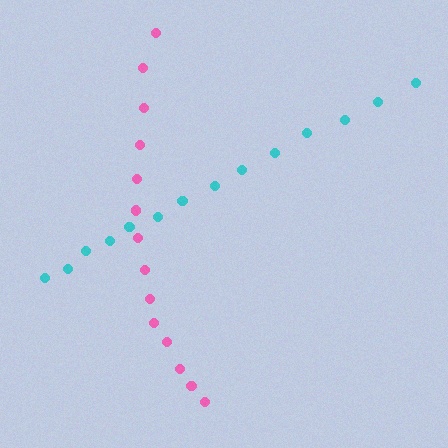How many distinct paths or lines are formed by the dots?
There are 2 distinct paths.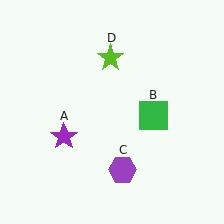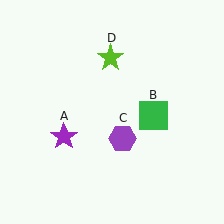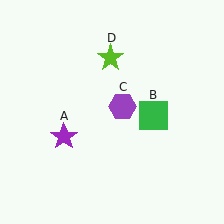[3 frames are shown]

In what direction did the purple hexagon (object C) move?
The purple hexagon (object C) moved up.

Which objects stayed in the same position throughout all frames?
Purple star (object A) and green square (object B) and lime star (object D) remained stationary.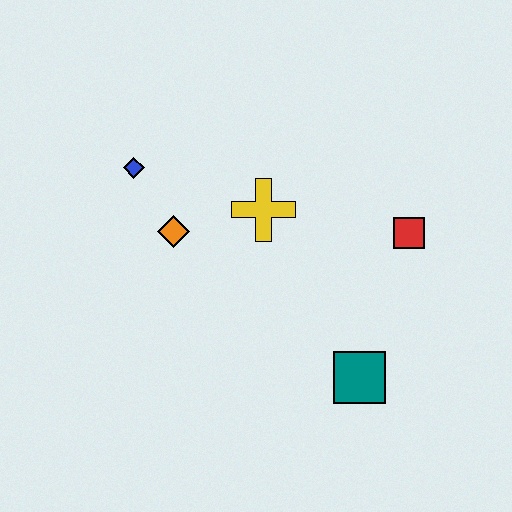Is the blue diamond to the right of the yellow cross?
No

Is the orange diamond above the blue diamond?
No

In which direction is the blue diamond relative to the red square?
The blue diamond is to the left of the red square.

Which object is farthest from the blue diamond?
The teal square is farthest from the blue diamond.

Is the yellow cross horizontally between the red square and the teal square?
No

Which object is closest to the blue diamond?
The orange diamond is closest to the blue diamond.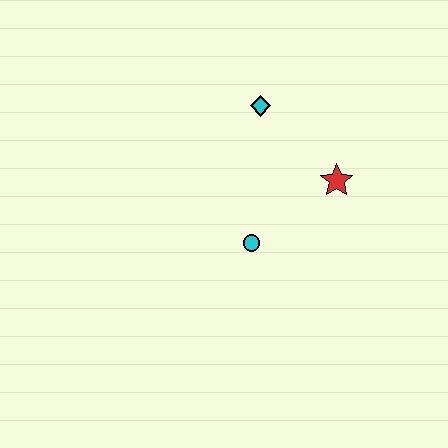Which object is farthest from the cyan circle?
The cyan diamond is farthest from the cyan circle.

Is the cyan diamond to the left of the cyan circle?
No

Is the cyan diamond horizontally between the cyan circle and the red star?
Yes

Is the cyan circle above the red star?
No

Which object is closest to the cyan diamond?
The red star is closest to the cyan diamond.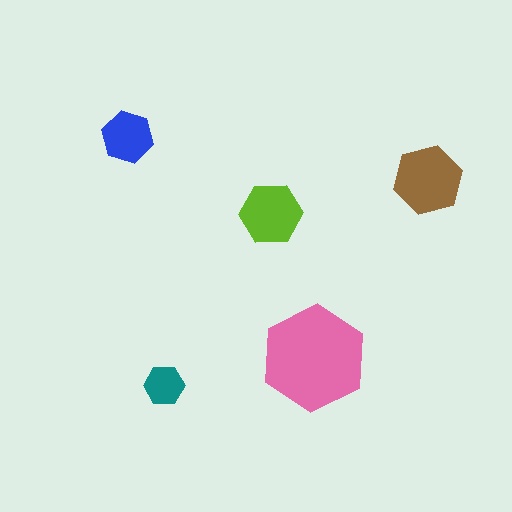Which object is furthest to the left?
The blue hexagon is leftmost.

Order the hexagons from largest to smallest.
the pink one, the brown one, the lime one, the blue one, the teal one.